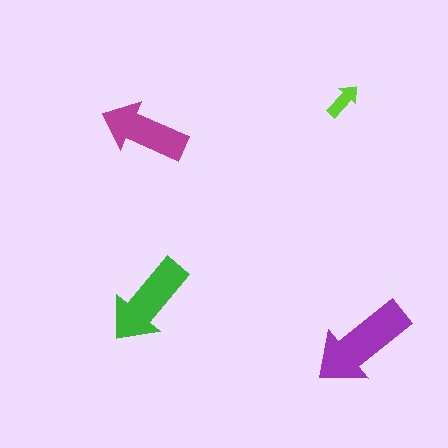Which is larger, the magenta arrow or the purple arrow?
The purple one.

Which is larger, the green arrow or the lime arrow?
The green one.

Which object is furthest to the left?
The magenta arrow is leftmost.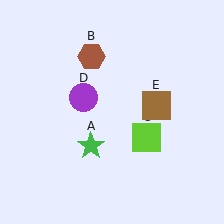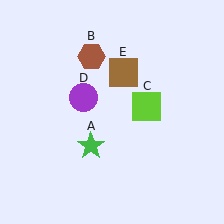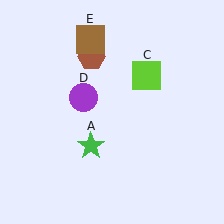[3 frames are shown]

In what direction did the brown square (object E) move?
The brown square (object E) moved up and to the left.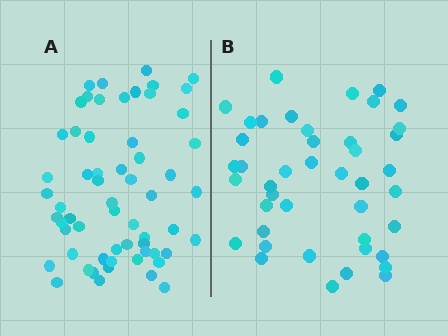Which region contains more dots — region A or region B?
Region A (the left region) has more dots.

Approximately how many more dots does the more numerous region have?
Region A has approximately 15 more dots than region B.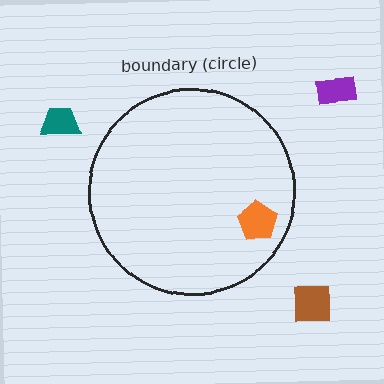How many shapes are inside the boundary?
1 inside, 3 outside.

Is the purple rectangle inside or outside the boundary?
Outside.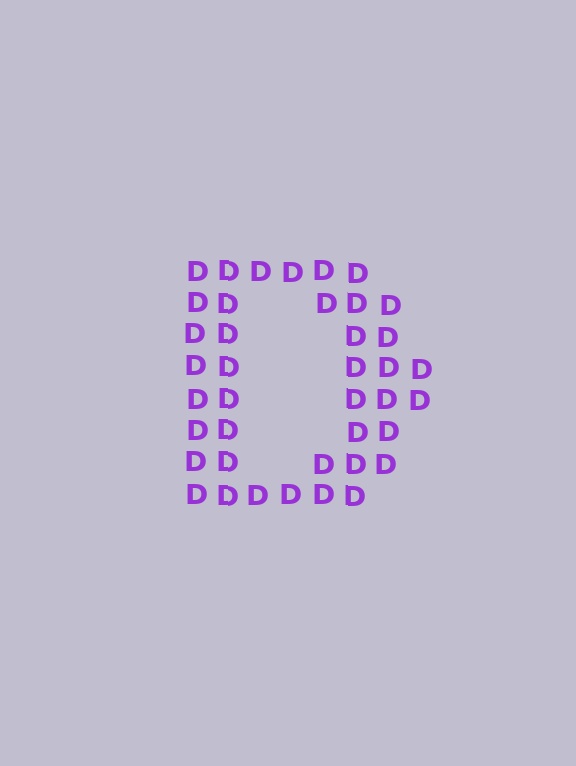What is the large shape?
The large shape is the letter D.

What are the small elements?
The small elements are letter D's.